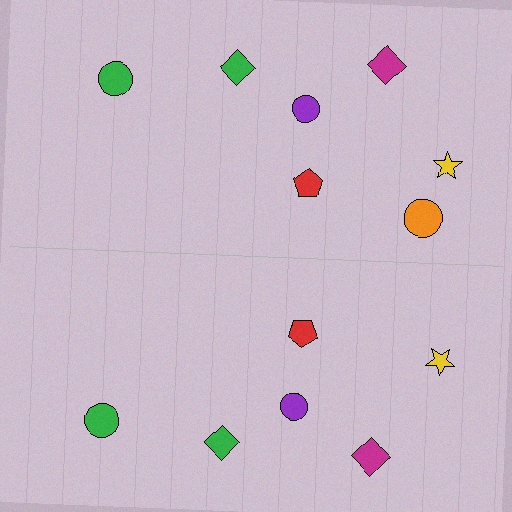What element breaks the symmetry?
A orange circle is missing from the bottom side.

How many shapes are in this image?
There are 13 shapes in this image.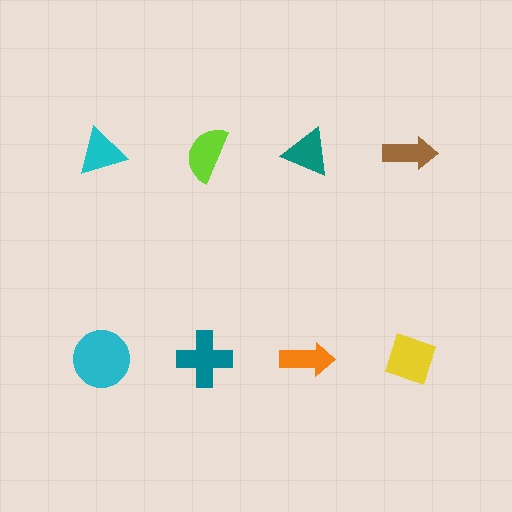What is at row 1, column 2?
A lime semicircle.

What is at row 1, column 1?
A cyan triangle.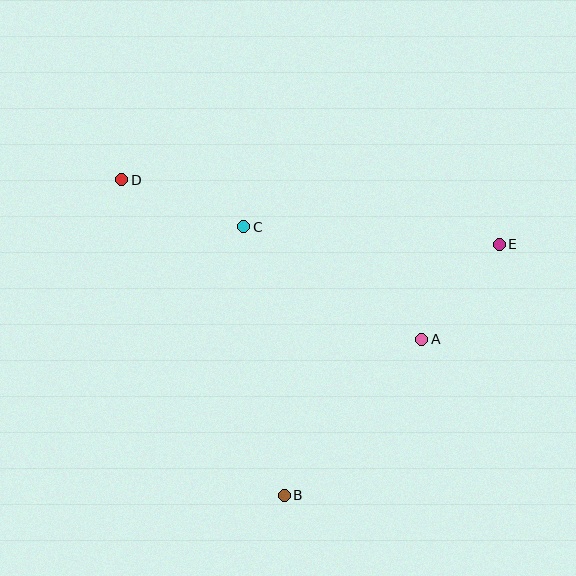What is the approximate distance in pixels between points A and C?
The distance between A and C is approximately 210 pixels.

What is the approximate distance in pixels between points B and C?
The distance between B and C is approximately 271 pixels.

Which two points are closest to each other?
Points A and E are closest to each other.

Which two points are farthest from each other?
Points D and E are farthest from each other.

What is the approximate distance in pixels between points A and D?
The distance between A and D is approximately 340 pixels.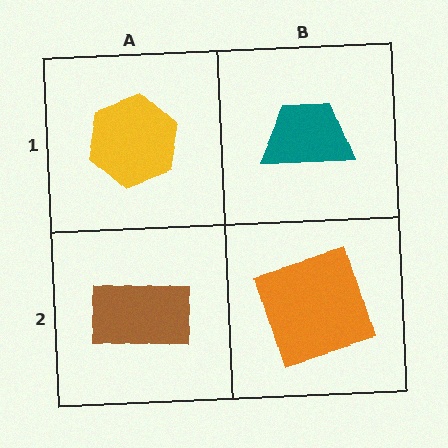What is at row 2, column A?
A brown rectangle.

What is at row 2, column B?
An orange square.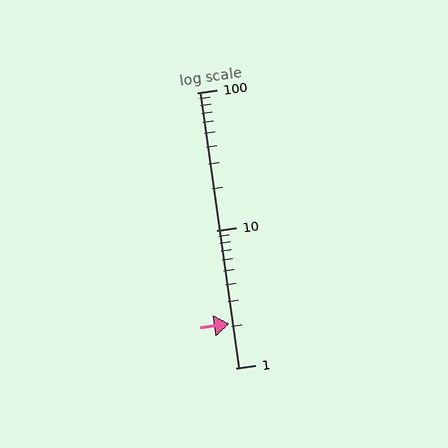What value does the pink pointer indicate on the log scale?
The pointer indicates approximately 2.1.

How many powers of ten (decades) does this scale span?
The scale spans 2 decades, from 1 to 100.